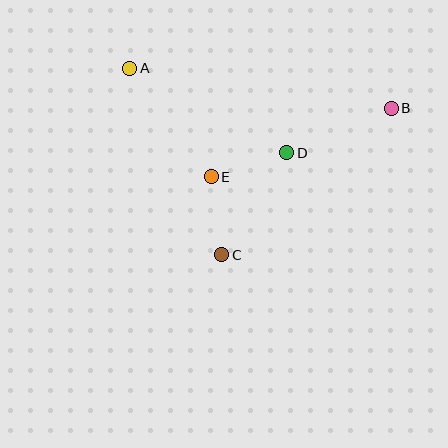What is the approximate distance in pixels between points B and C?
The distance between B and C is approximately 224 pixels.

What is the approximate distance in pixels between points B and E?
The distance between B and E is approximately 193 pixels.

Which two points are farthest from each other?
Points A and B are farthest from each other.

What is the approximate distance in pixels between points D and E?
The distance between D and E is approximately 79 pixels.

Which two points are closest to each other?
Points C and E are closest to each other.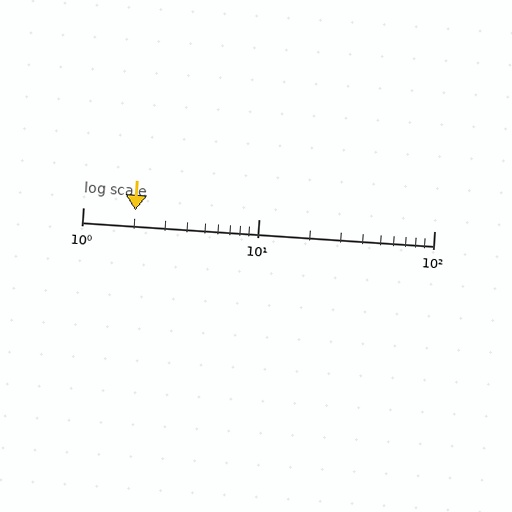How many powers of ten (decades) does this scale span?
The scale spans 2 decades, from 1 to 100.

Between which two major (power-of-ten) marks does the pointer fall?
The pointer is between 1 and 10.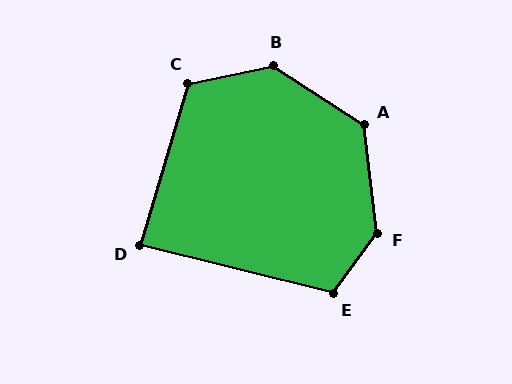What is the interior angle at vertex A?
Approximately 129 degrees (obtuse).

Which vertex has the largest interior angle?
F, at approximately 138 degrees.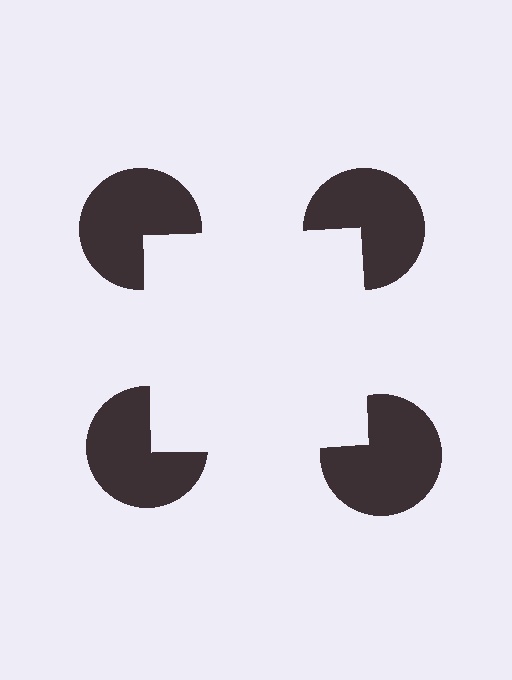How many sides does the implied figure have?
4 sides.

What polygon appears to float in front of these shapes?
An illusory square — its edges are inferred from the aligned wedge cuts in the pac-man discs, not physically drawn.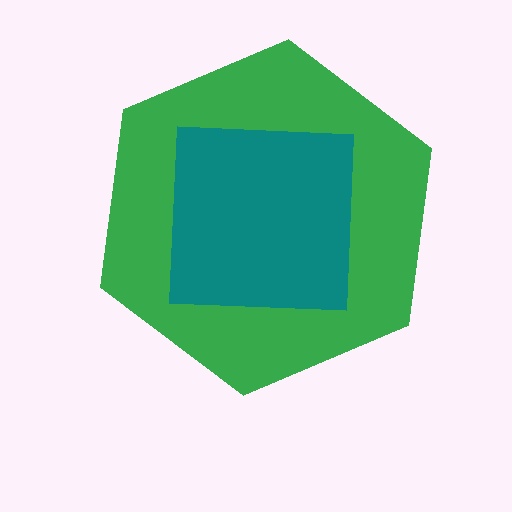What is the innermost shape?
The teal square.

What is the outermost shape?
The green hexagon.